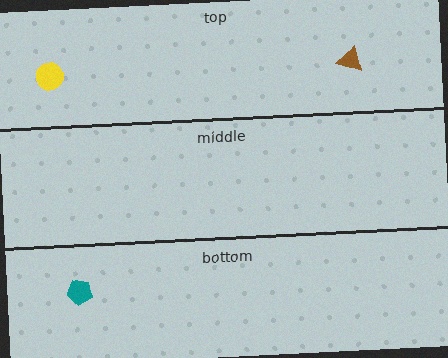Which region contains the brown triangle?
The top region.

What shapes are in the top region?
The brown triangle, the yellow circle.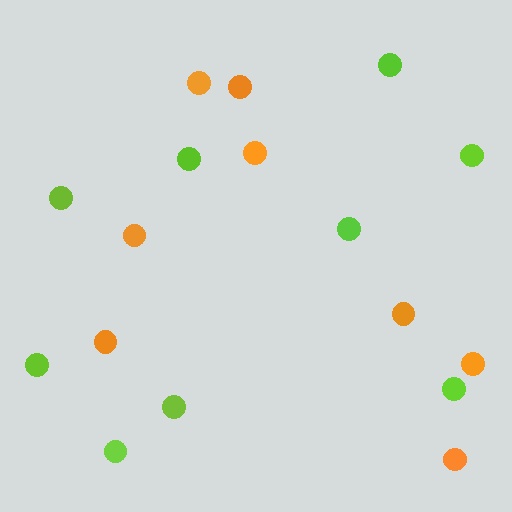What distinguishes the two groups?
There are 2 groups: one group of orange circles (8) and one group of lime circles (9).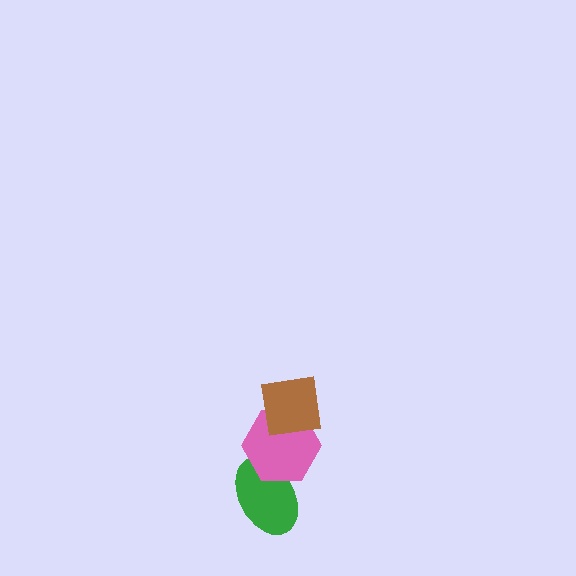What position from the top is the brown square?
The brown square is 1st from the top.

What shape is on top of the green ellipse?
The pink hexagon is on top of the green ellipse.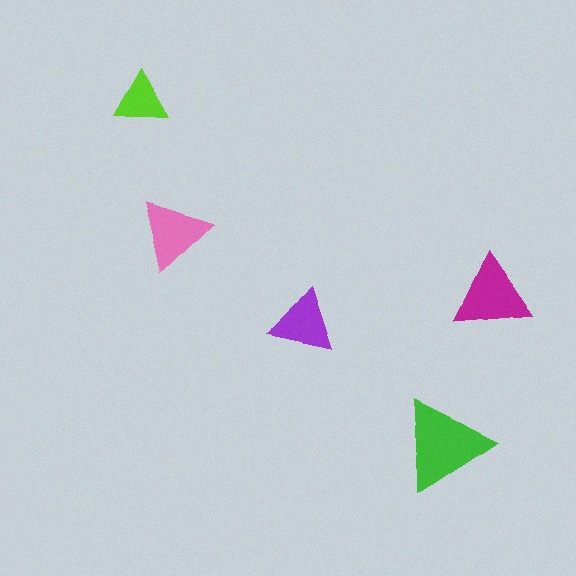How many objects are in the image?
There are 5 objects in the image.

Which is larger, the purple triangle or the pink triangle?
The pink one.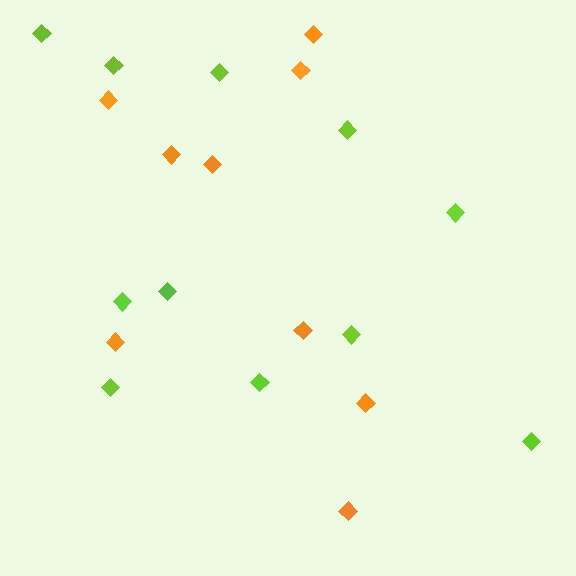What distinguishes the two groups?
There are 2 groups: one group of lime diamonds (11) and one group of orange diamonds (9).